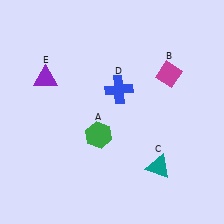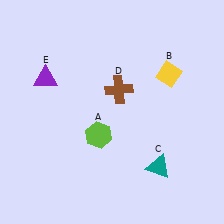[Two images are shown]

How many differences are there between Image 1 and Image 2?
There are 3 differences between the two images.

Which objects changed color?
A changed from green to lime. B changed from magenta to yellow. D changed from blue to brown.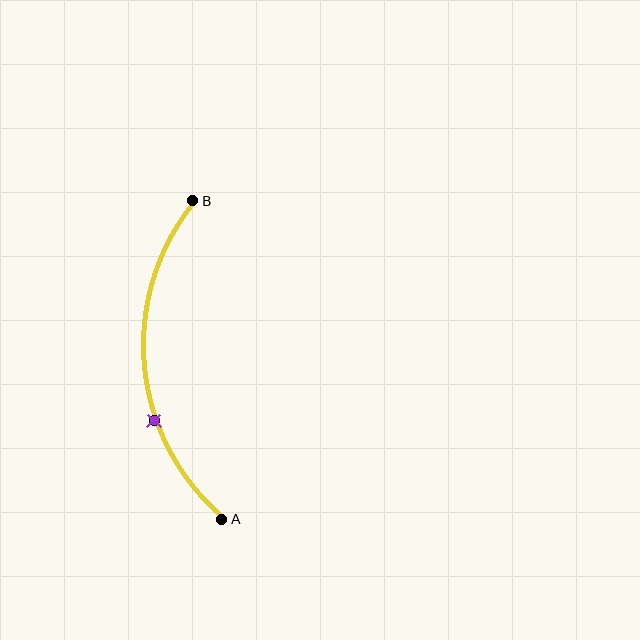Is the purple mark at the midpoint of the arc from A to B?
No. The purple mark lies on the arc but is closer to endpoint A. The arc midpoint would be at the point on the curve equidistant along the arc from both A and B.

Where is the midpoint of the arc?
The arc midpoint is the point on the curve farthest from the straight line joining A and B. It sits to the left of that line.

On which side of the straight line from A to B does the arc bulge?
The arc bulges to the left of the straight line connecting A and B.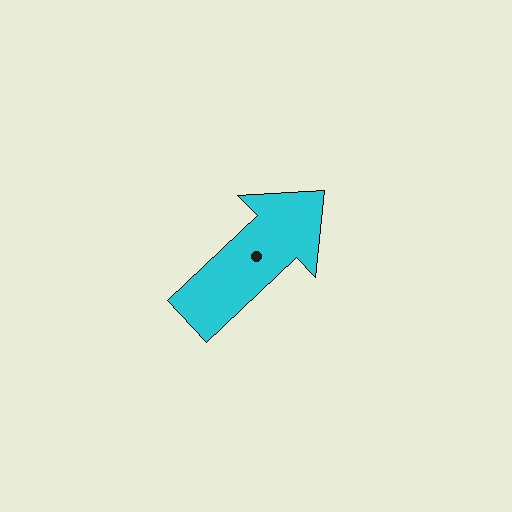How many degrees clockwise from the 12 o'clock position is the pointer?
Approximately 47 degrees.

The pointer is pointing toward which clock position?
Roughly 2 o'clock.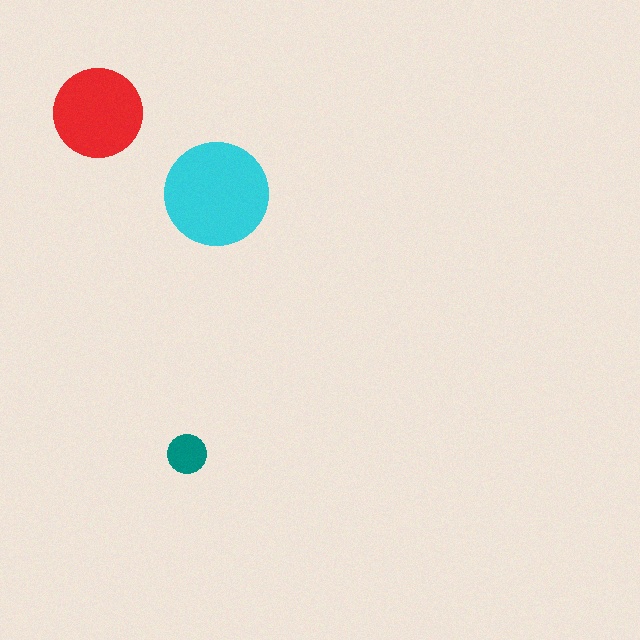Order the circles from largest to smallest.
the cyan one, the red one, the teal one.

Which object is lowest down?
The teal circle is bottommost.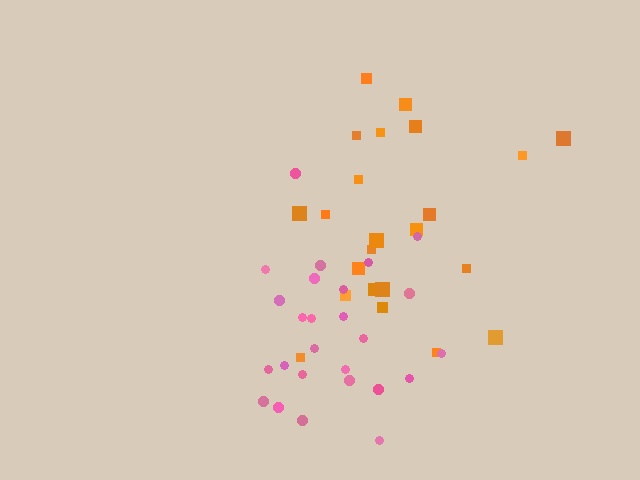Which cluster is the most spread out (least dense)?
Orange.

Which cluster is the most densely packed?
Pink.